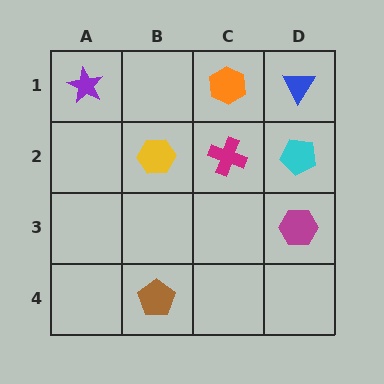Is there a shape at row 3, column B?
No, that cell is empty.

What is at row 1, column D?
A blue triangle.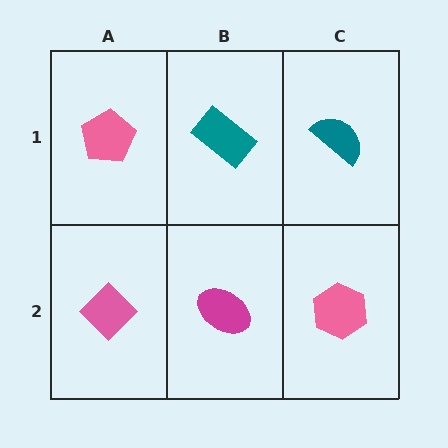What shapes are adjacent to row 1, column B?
A magenta ellipse (row 2, column B), a pink pentagon (row 1, column A), a teal semicircle (row 1, column C).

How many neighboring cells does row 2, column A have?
2.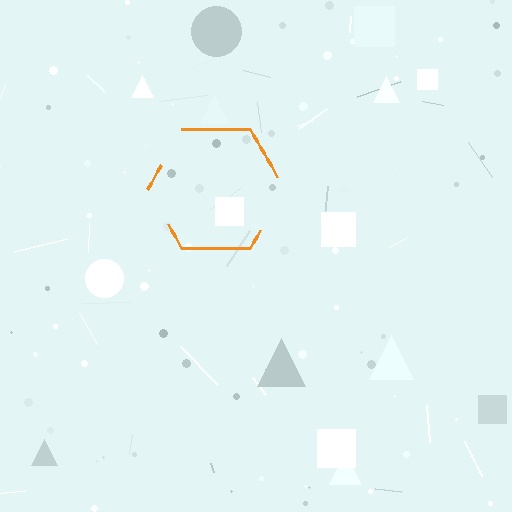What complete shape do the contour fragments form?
The contour fragments form a hexagon.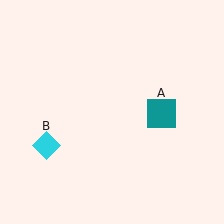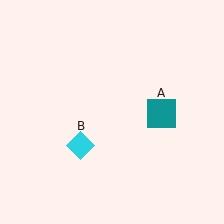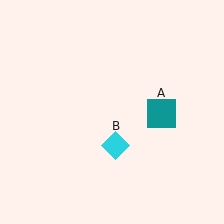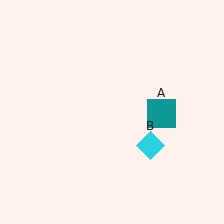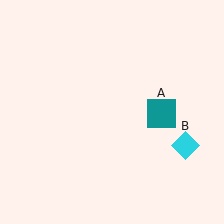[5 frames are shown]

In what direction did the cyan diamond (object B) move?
The cyan diamond (object B) moved right.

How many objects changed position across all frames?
1 object changed position: cyan diamond (object B).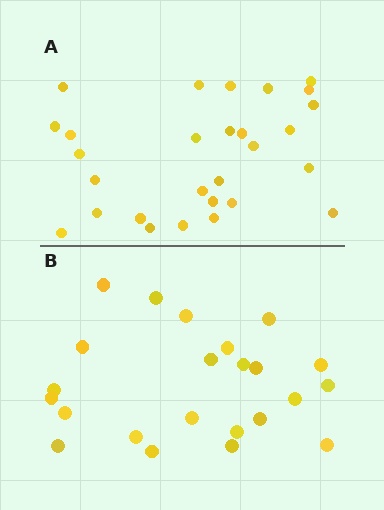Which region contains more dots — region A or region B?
Region A (the top region) has more dots.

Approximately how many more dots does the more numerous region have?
Region A has about 5 more dots than region B.